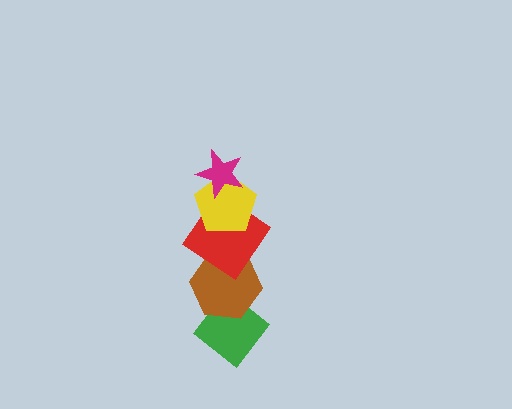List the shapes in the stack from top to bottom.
From top to bottom: the magenta star, the yellow pentagon, the red diamond, the brown hexagon, the green diamond.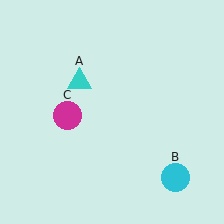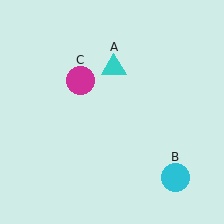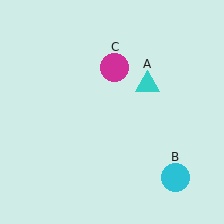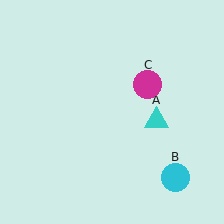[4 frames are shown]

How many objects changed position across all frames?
2 objects changed position: cyan triangle (object A), magenta circle (object C).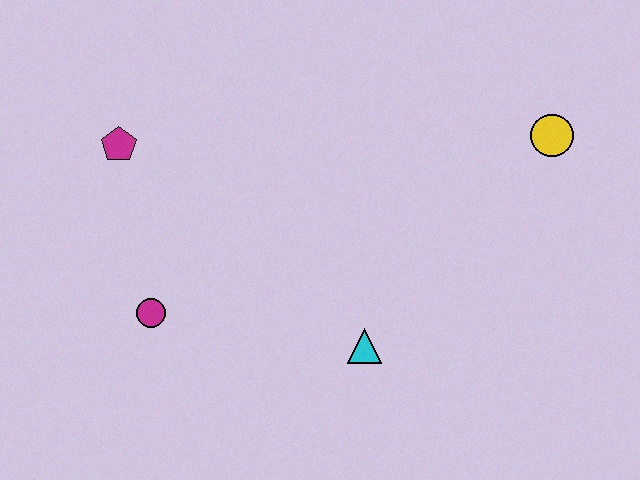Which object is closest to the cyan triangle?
The magenta circle is closest to the cyan triangle.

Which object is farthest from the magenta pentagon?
The yellow circle is farthest from the magenta pentagon.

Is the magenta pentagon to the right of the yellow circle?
No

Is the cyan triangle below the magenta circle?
Yes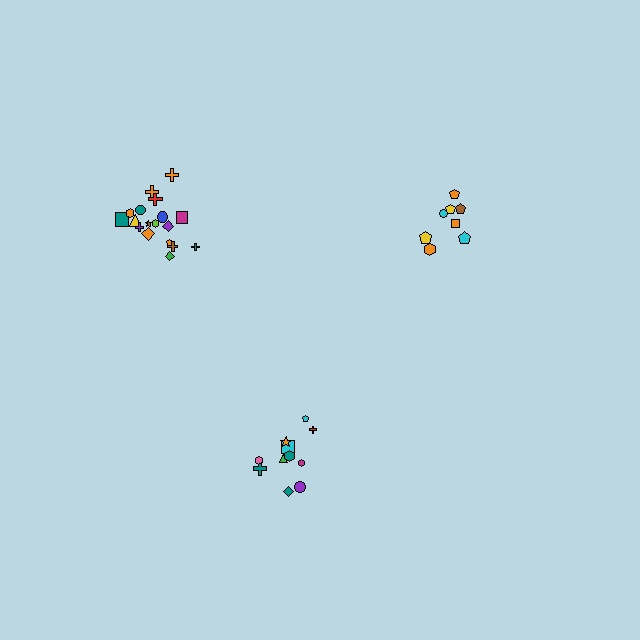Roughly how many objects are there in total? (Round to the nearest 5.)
Roughly 40 objects in total.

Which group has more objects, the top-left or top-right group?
The top-left group.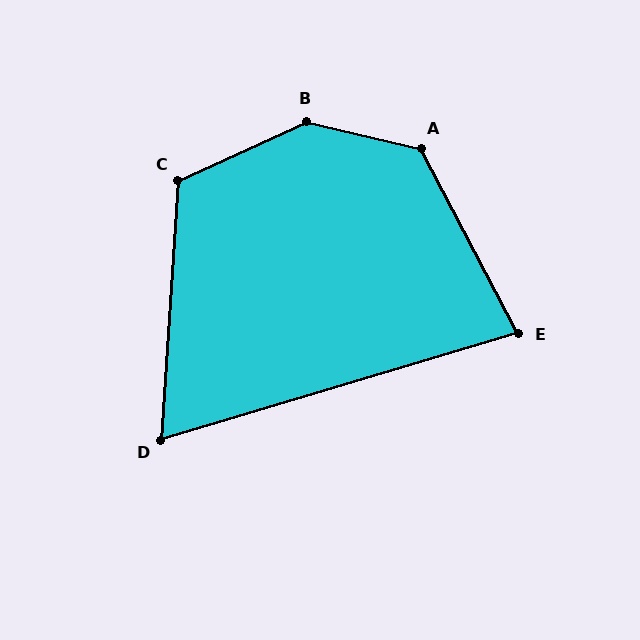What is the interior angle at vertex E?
Approximately 79 degrees (acute).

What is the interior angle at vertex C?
Approximately 118 degrees (obtuse).